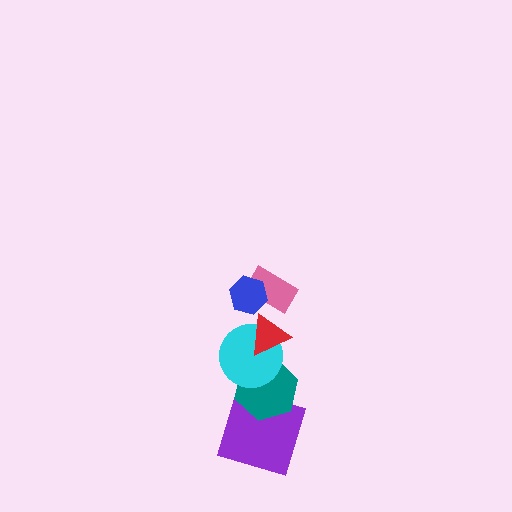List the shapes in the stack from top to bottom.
From top to bottom: the blue hexagon, the pink rectangle, the red triangle, the cyan circle, the teal hexagon, the purple square.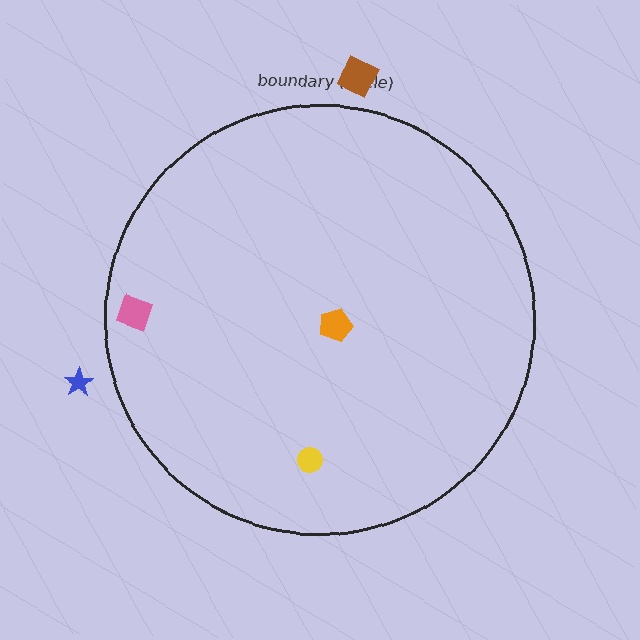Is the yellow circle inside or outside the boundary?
Inside.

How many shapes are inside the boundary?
3 inside, 2 outside.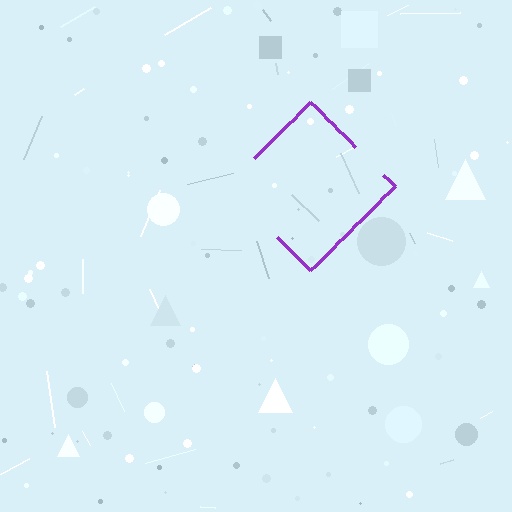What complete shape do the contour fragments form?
The contour fragments form a diamond.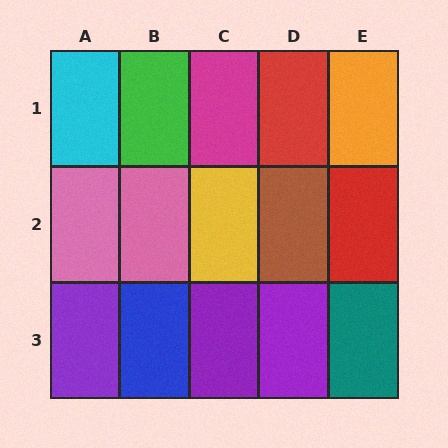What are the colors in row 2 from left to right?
Pink, pink, yellow, brown, red.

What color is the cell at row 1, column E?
Orange.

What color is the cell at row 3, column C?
Purple.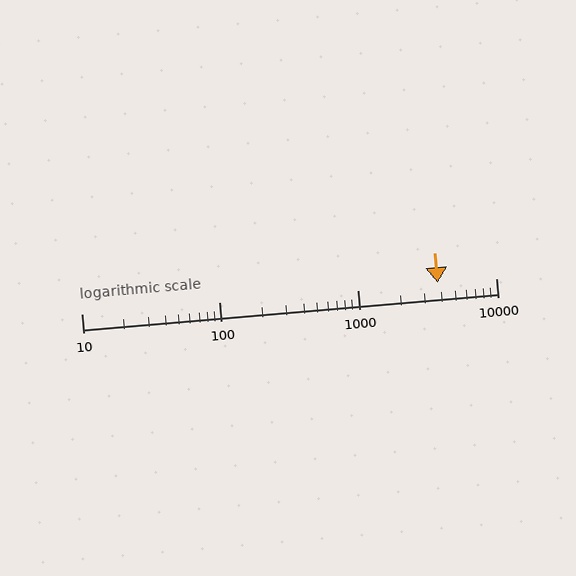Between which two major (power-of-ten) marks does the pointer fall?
The pointer is between 1000 and 10000.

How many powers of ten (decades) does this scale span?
The scale spans 3 decades, from 10 to 10000.